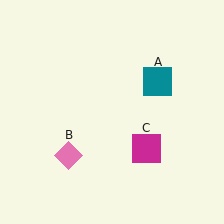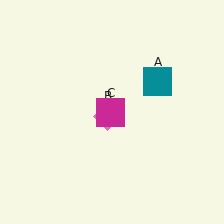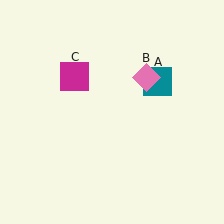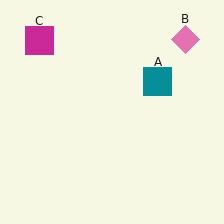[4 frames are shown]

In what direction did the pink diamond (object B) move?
The pink diamond (object B) moved up and to the right.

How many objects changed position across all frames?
2 objects changed position: pink diamond (object B), magenta square (object C).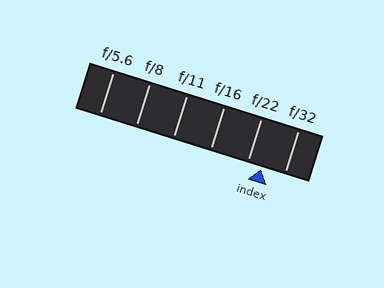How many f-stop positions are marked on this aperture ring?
There are 6 f-stop positions marked.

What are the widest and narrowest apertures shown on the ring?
The widest aperture shown is f/5.6 and the narrowest is f/32.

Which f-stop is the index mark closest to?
The index mark is closest to f/22.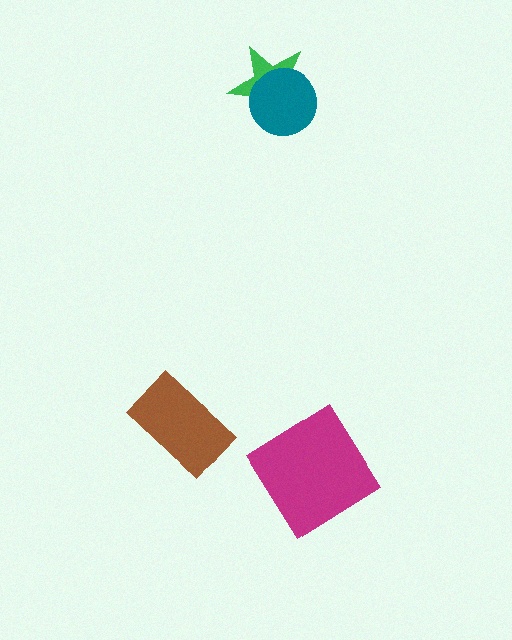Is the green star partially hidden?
Yes, it is partially covered by another shape.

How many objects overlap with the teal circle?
1 object overlaps with the teal circle.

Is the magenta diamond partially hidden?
No, no other shape covers it.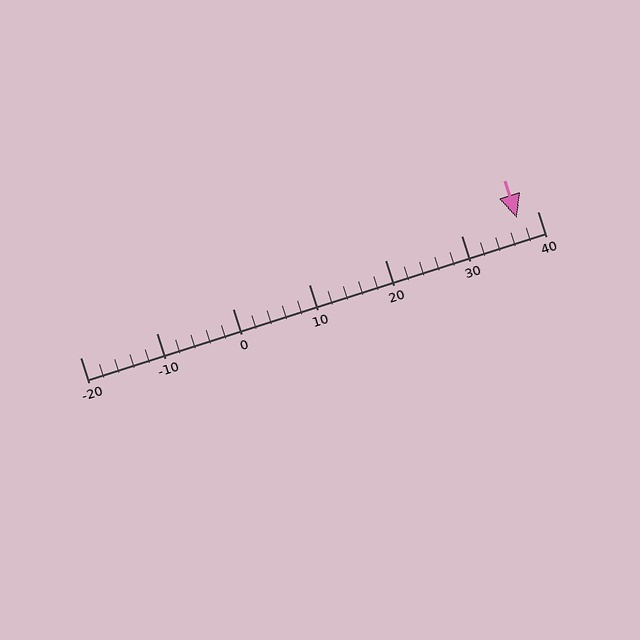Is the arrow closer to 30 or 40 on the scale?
The arrow is closer to 40.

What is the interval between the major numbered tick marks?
The major tick marks are spaced 10 units apart.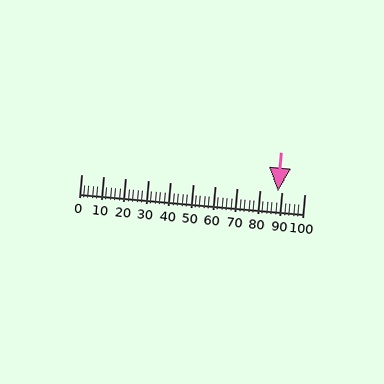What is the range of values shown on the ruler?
The ruler shows values from 0 to 100.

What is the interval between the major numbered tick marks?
The major tick marks are spaced 10 units apart.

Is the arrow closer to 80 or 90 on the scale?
The arrow is closer to 90.